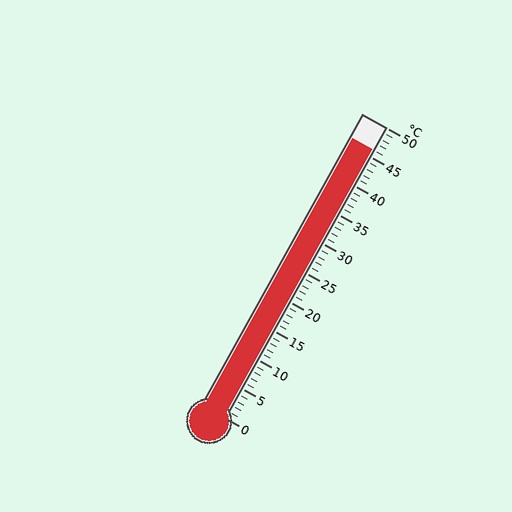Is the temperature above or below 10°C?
The temperature is above 10°C.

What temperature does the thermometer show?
The thermometer shows approximately 46°C.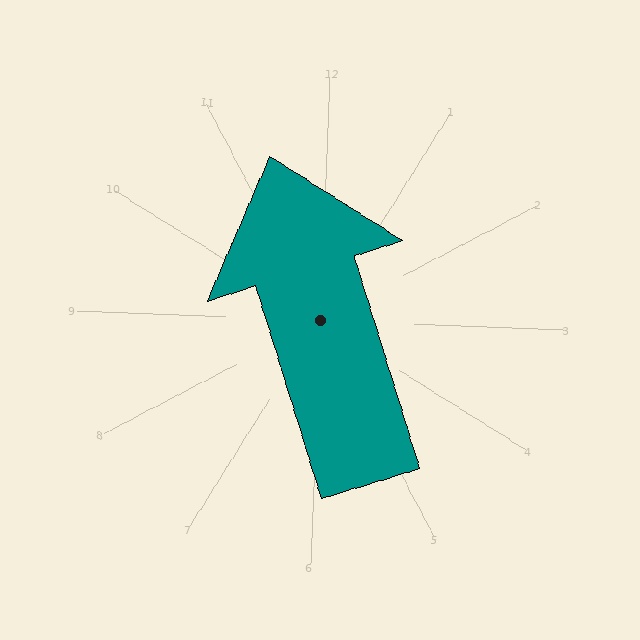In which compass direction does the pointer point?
North.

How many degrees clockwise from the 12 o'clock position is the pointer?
Approximately 341 degrees.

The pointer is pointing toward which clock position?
Roughly 11 o'clock.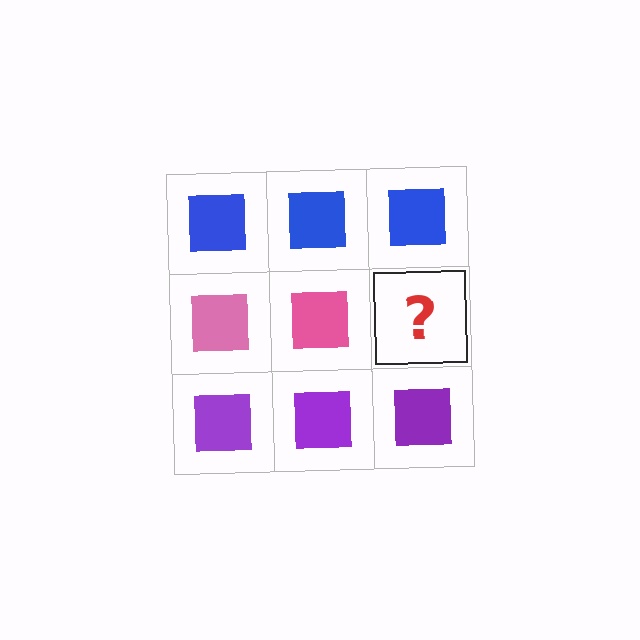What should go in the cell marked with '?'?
The missing cell should contain a pink square.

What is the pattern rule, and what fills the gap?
The rule is that each row has a consistent color. The gap should be filled with a pink square.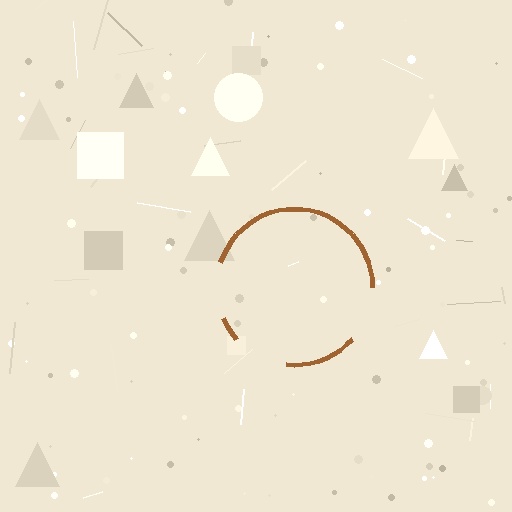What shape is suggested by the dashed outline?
The dashed outline suggests a circle.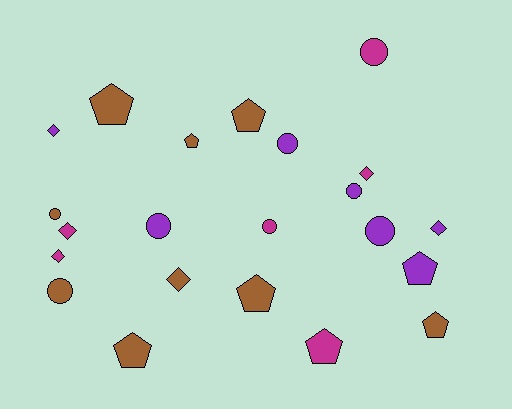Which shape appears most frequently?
Circle, with 8 objects.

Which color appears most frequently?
Brown, with 9 objects.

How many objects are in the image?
There are 22 objects.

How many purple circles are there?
There are 4 purple circles.